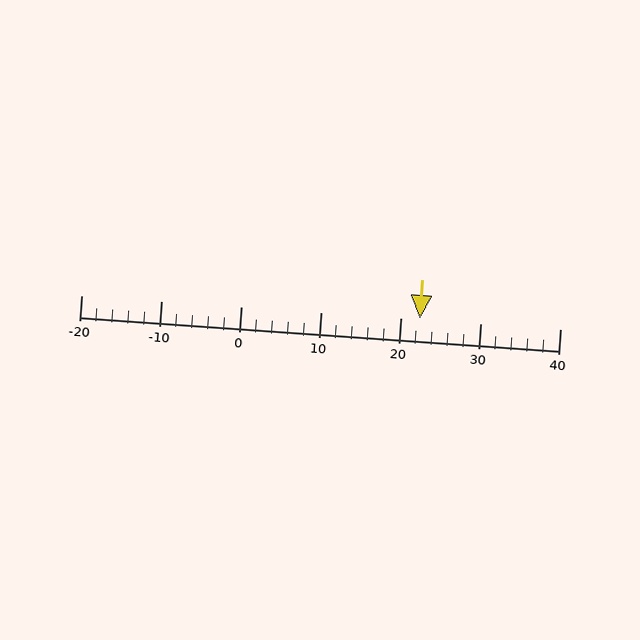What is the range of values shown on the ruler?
The ruler shows values from -20 to 40.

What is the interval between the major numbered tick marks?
The major tick marks are spaced 10 units apart.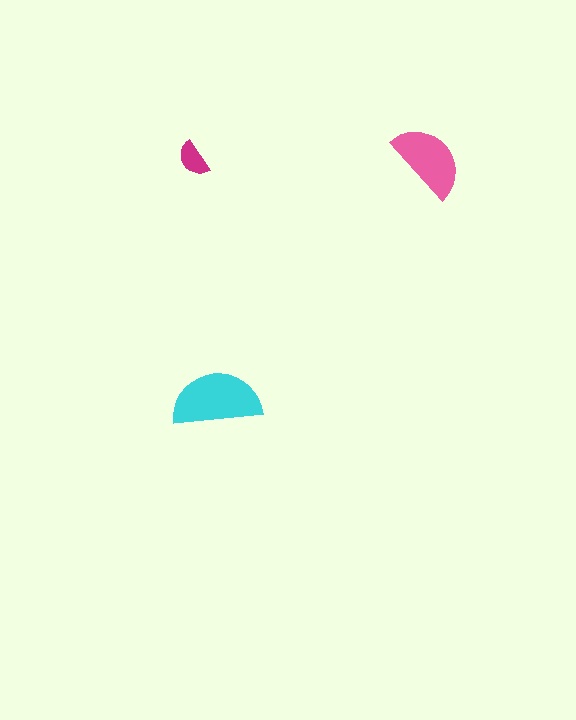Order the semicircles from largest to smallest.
the cyan one, the pink one, the magenta one.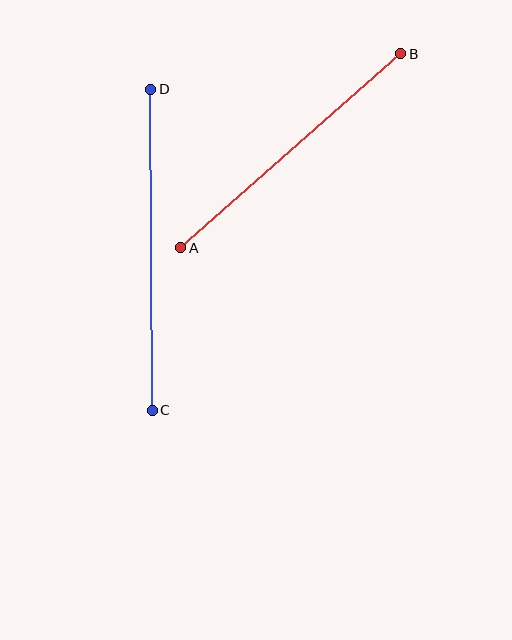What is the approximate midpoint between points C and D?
The midpoint is at approximately (152, 250) pixels.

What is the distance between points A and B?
The distance is approximately 294 pixels.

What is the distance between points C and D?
The distance is approximately 321 pixels.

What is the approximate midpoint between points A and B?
The midpoint is at approximately (291, 151) pixels.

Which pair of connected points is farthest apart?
Points C and D are farthest apart.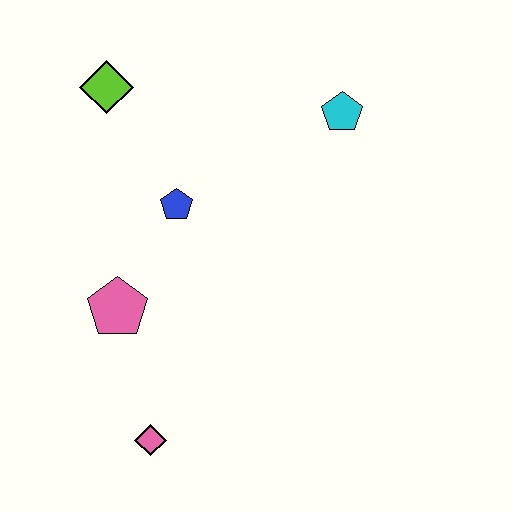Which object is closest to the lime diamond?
The blue pentagon is closest to the lime diamond.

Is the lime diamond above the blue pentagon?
Yes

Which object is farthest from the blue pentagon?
The pink diamond is farthest from the blue pentagon.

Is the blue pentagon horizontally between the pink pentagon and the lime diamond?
No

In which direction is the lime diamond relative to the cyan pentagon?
The lime diamond is to the left of the cyan pentagon.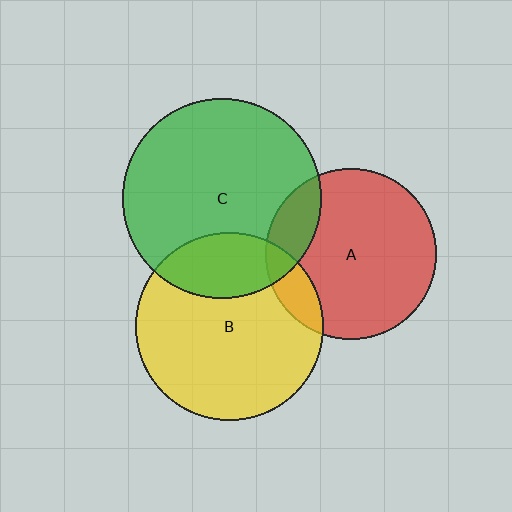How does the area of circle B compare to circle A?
Approximately 1.2 times.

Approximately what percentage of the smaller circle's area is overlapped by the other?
Approximately 25%.